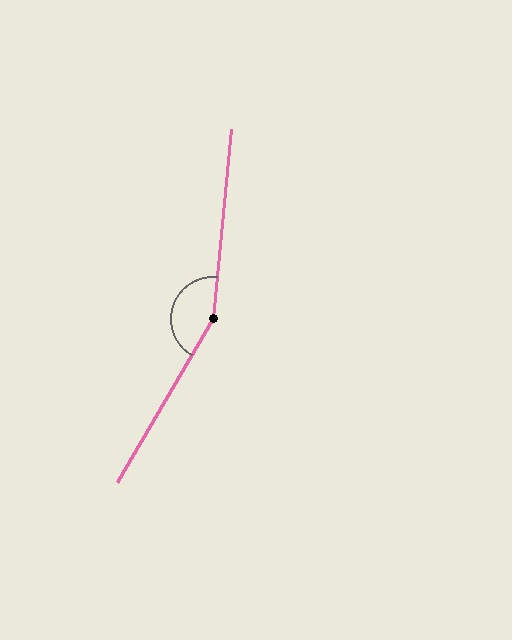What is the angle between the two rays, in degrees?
Approximately 155 degrees.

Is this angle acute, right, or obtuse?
It is obtuse.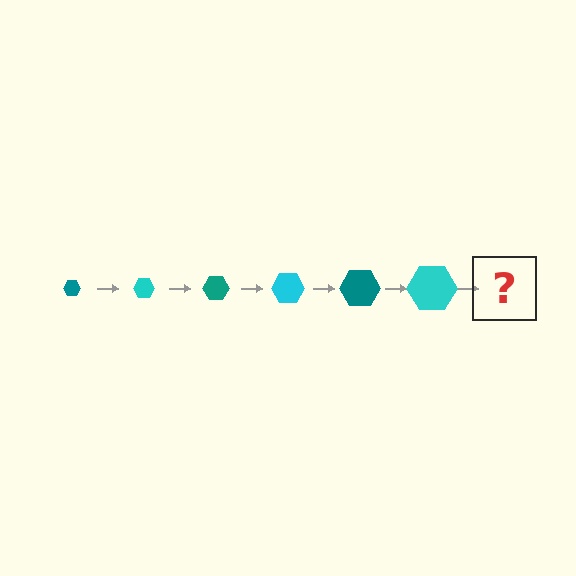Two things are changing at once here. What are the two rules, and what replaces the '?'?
The two rules are that the hexagon grows larger each step and the color cycles through teal and cyan. The '?' should be a teal hexagon, larger than the previous one.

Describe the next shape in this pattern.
It should be a teal hexagon, larger than the previous one.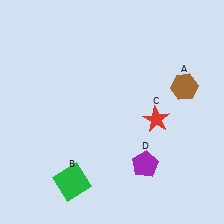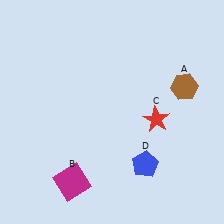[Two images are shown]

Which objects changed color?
B changed from green to magenta. D changed from purple to blue.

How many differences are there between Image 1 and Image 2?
There are 2 differences between the two images.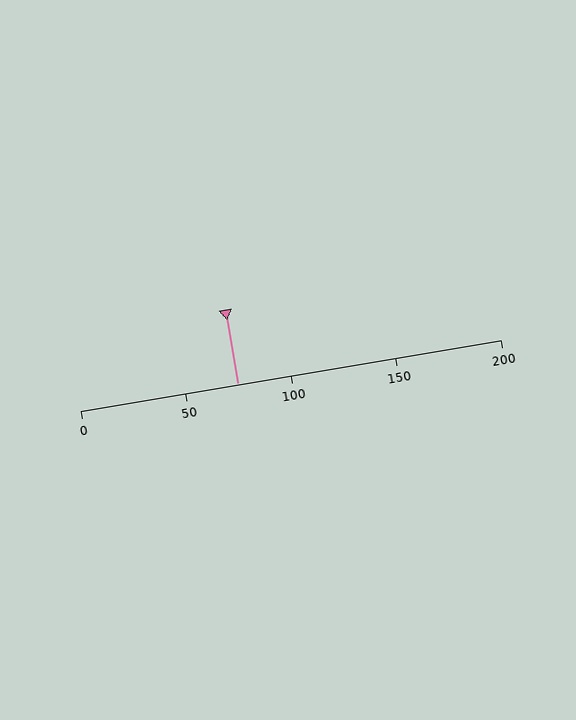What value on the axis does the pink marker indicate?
The marker indicates approximately 75.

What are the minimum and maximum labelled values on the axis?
The axis runs from 0 to 200.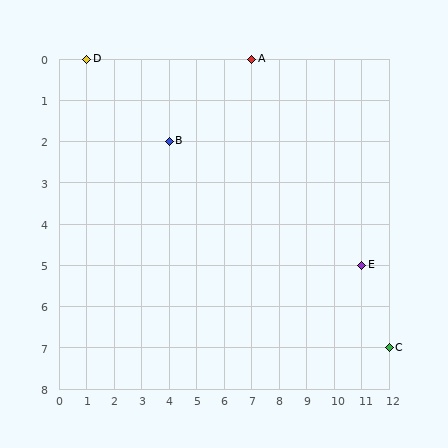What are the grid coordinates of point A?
Point A is at grid coordinates (7, 0).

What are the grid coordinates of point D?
Point D is at grid coordinates (1, 0).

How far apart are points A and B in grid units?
Points A and B are 3 columns and 2 rows apart (about 3.6 grid units diagonally).